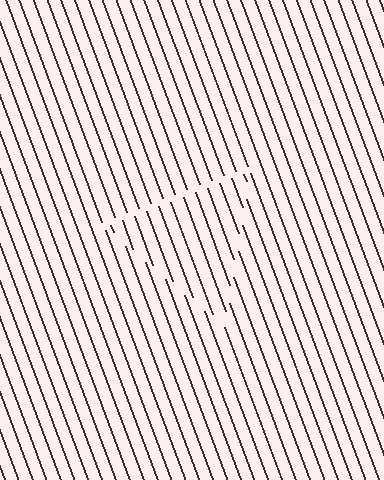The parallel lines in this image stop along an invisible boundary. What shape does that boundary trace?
An illusory triangle. The interior of the shape contains the same grating, shifted by half a period — the contour is defined by the phase discontinuity where line-ends from the inner and outer gratings abut.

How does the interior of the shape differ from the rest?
The interior of the shape contains the same grating, shifted by half a period — the contour is defined by the phase discontinuity where line-ends from the inner and outer gratings abut.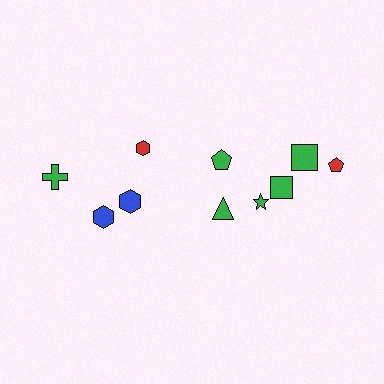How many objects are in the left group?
There are 4 objects.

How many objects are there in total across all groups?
There are 10 objects.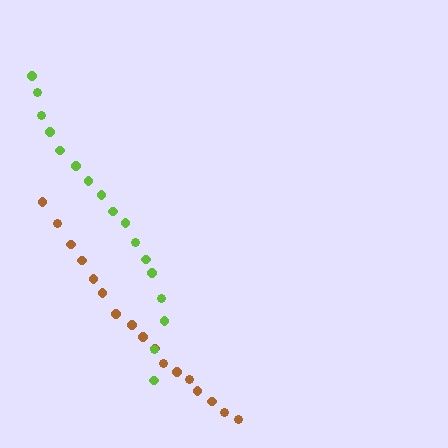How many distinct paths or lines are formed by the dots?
There are 2 distinct paths.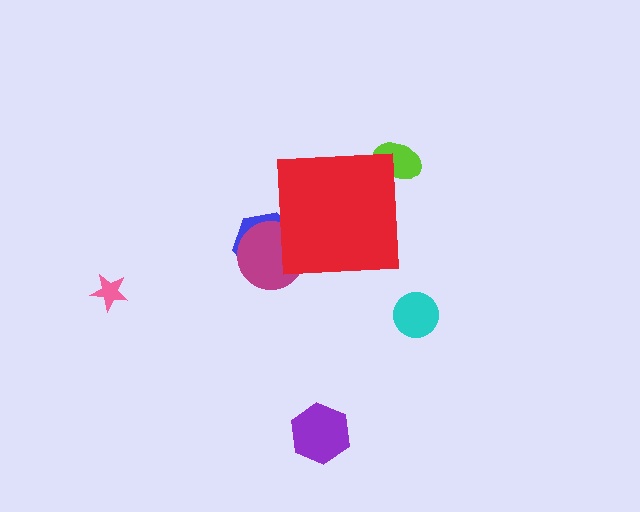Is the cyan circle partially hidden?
No, the cyan circle is fully visible.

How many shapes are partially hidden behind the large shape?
3 shapes are partially hidden.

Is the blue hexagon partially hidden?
Yes, the blue hexagon is partially hidden behind the red square.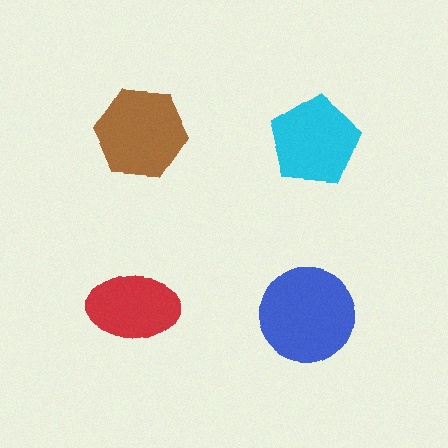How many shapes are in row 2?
2 shapes.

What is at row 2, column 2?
A blue circle.